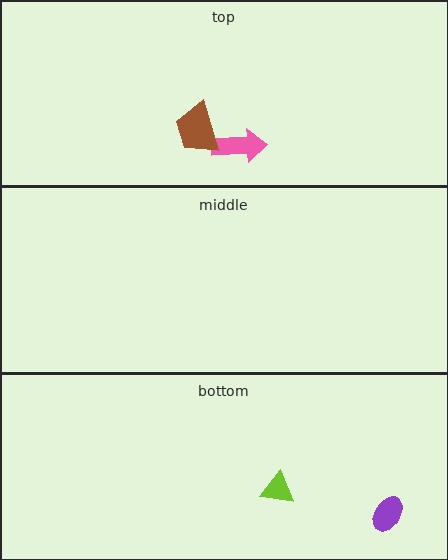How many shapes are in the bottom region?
2.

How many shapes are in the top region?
2.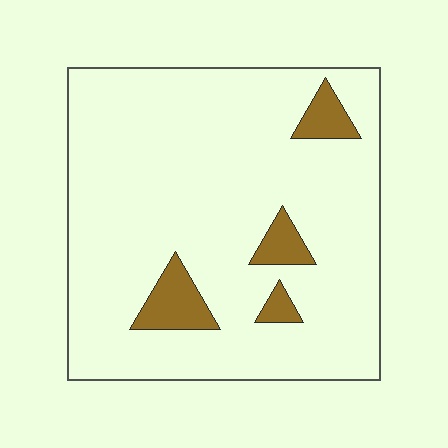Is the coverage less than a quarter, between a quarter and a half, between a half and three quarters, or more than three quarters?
Less than a quarter.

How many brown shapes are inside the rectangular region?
4.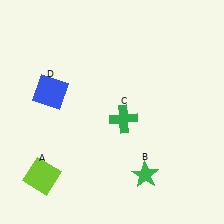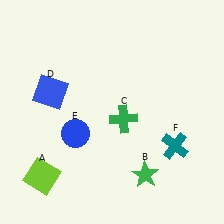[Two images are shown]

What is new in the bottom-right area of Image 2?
A teal cross (F) was added in the bottom-right area of Image 2.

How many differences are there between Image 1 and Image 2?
There are 2 differences between the two images.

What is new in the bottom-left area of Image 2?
A blue circle (E) was added in the bottom-left area of Image 2.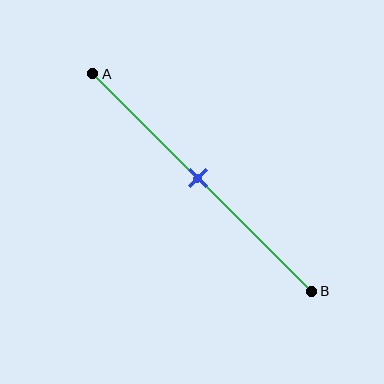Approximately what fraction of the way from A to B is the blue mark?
The blue mark is approximately 50% of the way from A to B.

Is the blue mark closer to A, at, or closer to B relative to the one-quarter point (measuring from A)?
The blue mark is closer to point B than the one-quarter point of segment AB.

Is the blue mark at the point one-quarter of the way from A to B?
No, the mark is at about 50% from A, not at the 25% one-quarter point.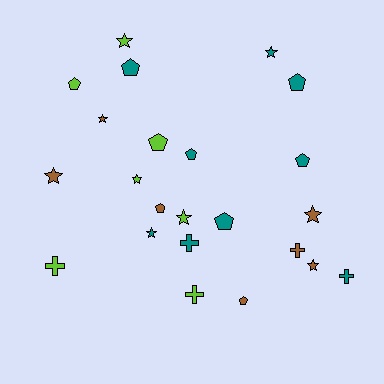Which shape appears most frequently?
Pentagon, with 9 objects.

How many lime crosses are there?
There are 2 lime crosses.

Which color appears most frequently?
Teal, with 9 objects.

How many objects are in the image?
There are 23 objects.